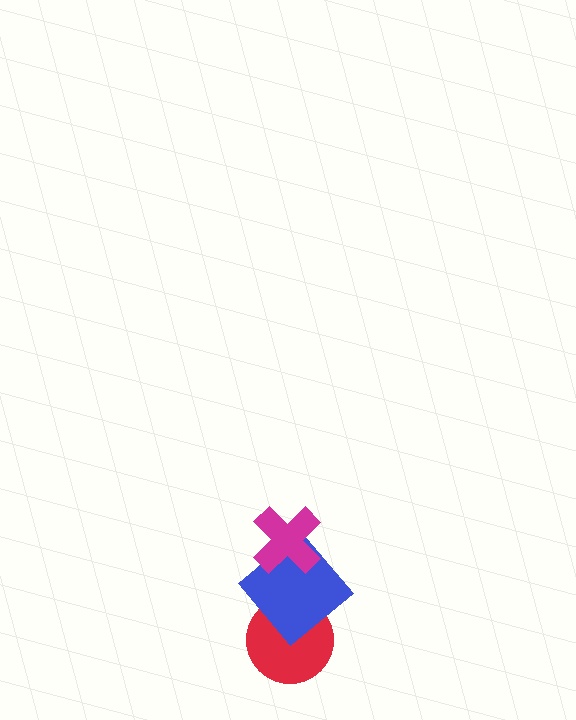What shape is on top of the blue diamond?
The magenta cross is on top of the blue diamond.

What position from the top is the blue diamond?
The blue diamond is 2nd from the top.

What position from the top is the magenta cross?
The magenta cross is 1st from the top.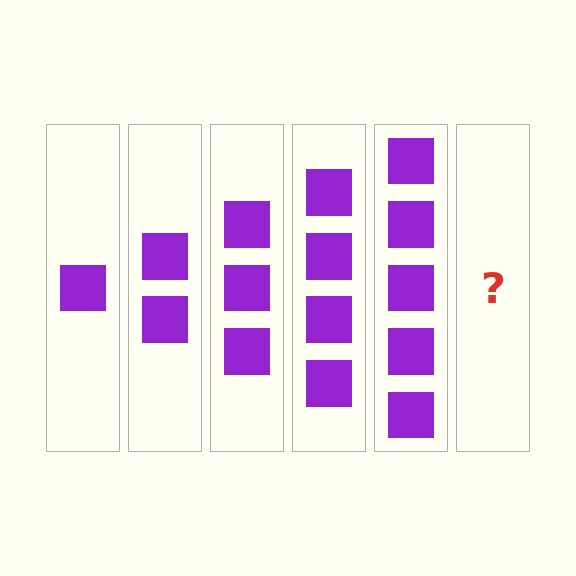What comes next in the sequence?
The next element should be 6 squares.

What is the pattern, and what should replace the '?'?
The pattern is that each step adds one more square. The '?' should be 6 squares.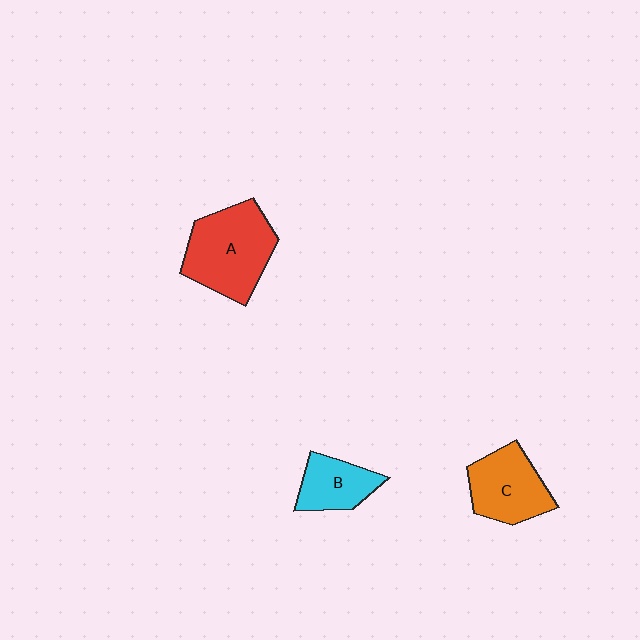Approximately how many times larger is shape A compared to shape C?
Approximately 1.4 times.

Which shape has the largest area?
Shape A (red).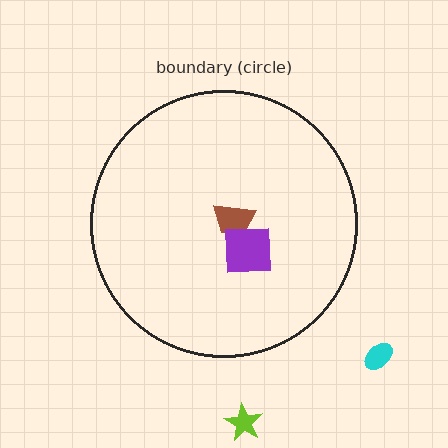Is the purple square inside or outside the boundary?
Inside.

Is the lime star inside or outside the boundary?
Outside.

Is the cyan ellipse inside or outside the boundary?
Outside.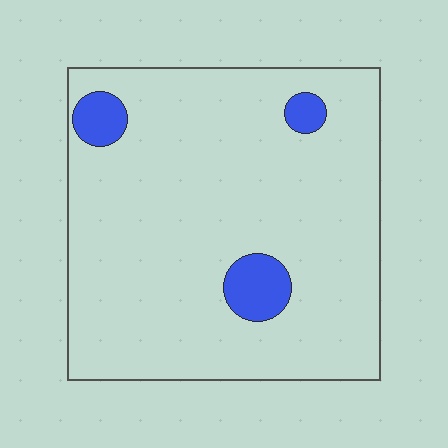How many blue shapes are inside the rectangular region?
3.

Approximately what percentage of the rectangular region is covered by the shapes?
Approximately 10%.